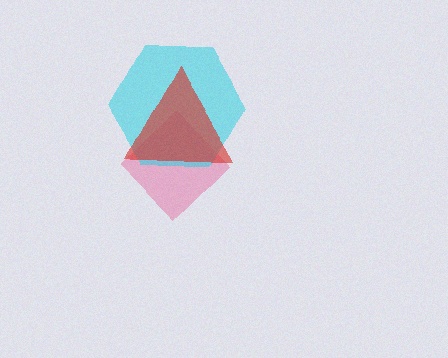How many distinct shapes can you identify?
There are 3 distinct shapes: a pink diamond, a cyan hexagon, a red triangle.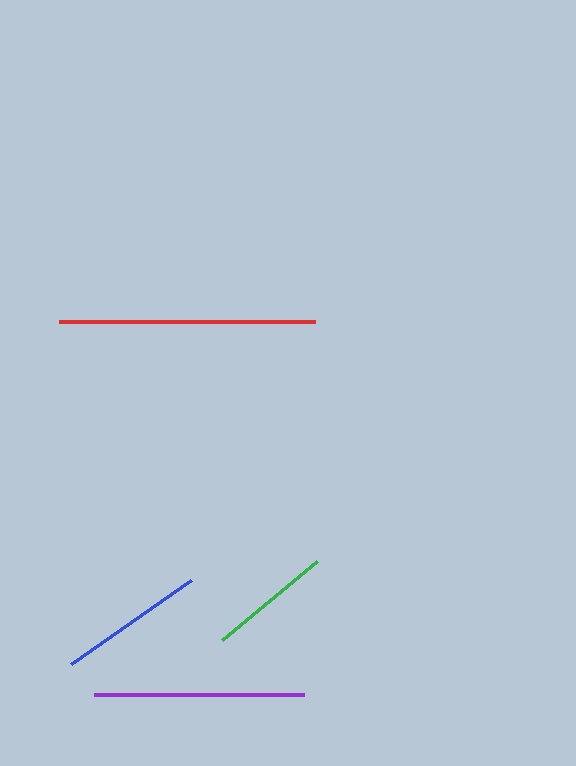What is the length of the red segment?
The red segment is approximately 256 pixels long.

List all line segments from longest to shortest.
From longest to shortest: red, purple, blue, green.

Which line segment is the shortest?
The green line is the shortest at approximately 123 pixels.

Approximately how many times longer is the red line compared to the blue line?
The red line is approximately 1.7 times the length of the blue line.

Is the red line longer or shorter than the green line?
The red line is longer than the green line.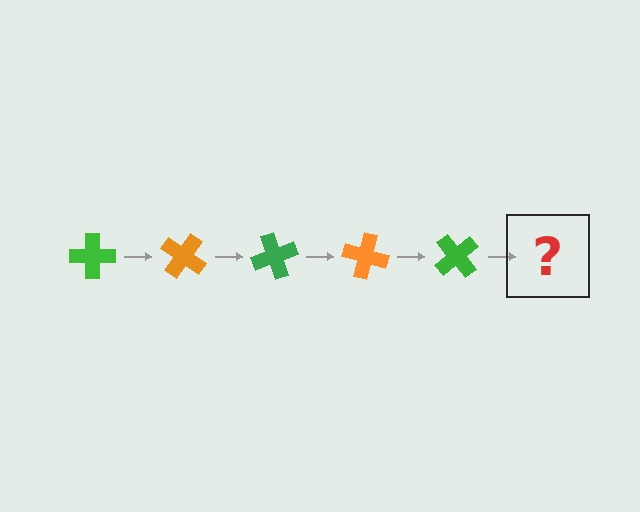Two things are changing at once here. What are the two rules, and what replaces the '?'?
The two rules are that it rotates 35 degrees each step and the color cycles through green and orange. The '?' should be an orange cross, rotated 175 degrees from the start.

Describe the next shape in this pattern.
It should be an orange cross, rotated 175 degrees from the start.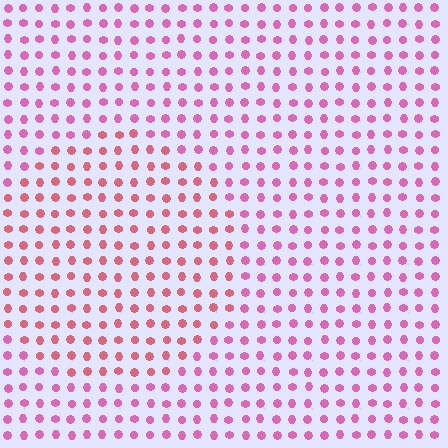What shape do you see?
I see a circle.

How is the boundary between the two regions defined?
The boundary is defined purely by a slight shift in hue (about 30 degrees). Spacing, size, and orientation are identical on both sides.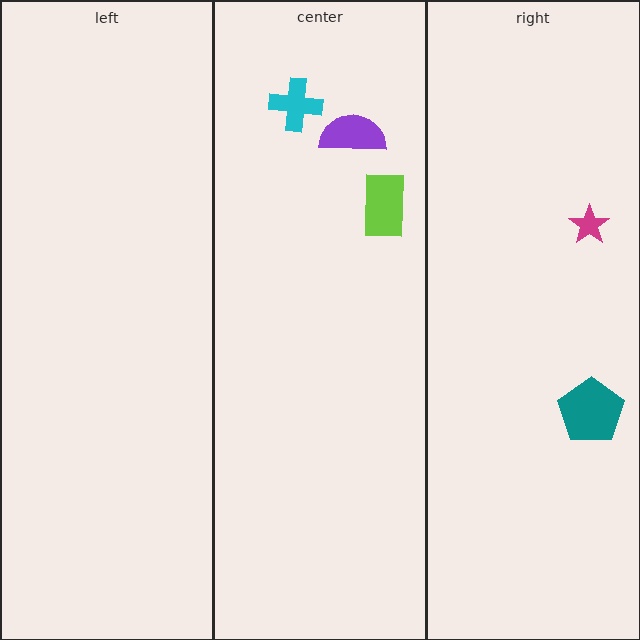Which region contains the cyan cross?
The center region.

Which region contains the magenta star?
The right region.